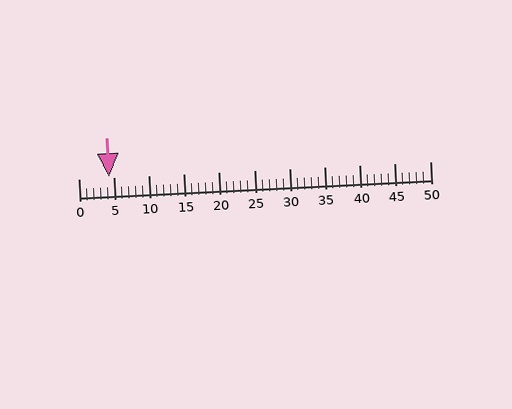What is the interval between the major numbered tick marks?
The major tick marks are spaced 5 units apart.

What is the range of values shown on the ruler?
The ruler shows values from 0 to 50.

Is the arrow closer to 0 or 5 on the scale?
The arrow is closer to 5.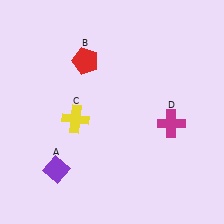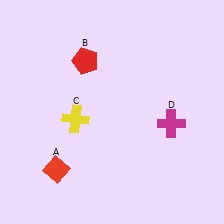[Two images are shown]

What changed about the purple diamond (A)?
In Image 1, A is purple. In Image 2, it changed to red.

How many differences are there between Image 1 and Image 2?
There is 1 difference between the two images.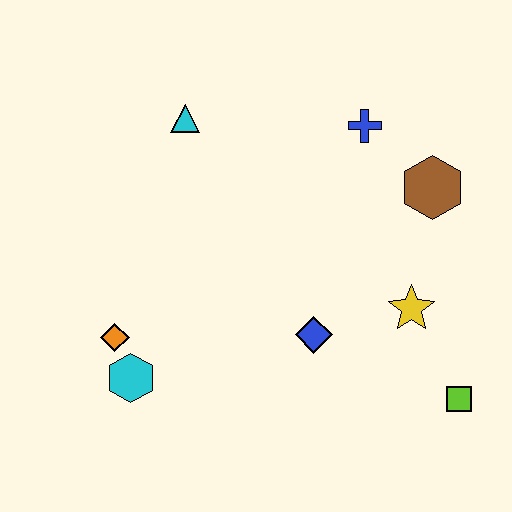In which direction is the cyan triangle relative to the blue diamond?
The cyan triangle is above the blue diamond.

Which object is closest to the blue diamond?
The yellow star is closest to the blue diamond.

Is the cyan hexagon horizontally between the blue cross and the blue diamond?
No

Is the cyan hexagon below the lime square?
No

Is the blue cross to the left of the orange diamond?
No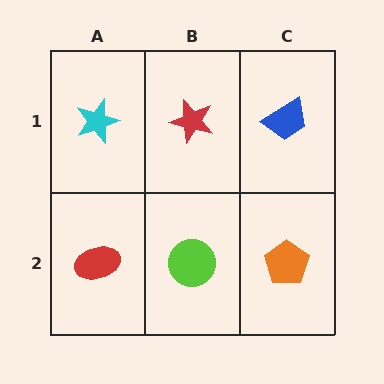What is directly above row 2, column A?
A cyan star.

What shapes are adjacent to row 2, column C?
A blue trapezoid (row 1, column C), a lime circle (row 2, column B).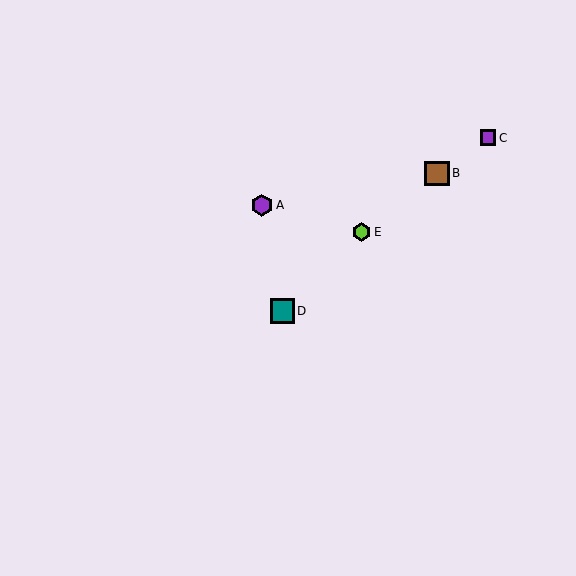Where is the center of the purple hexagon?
The center of the purple hexagon is at (262, 205).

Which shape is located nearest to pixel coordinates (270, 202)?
The purple hexagon (labeled A) at (262, 205) is nearest to that location.